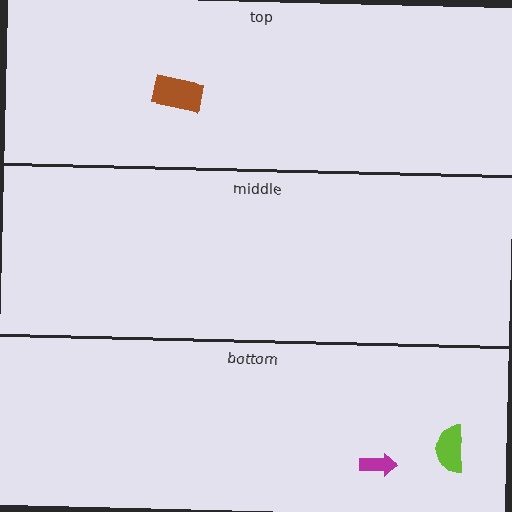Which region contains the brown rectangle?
The top region.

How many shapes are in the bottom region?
2.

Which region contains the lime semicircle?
The bottom region.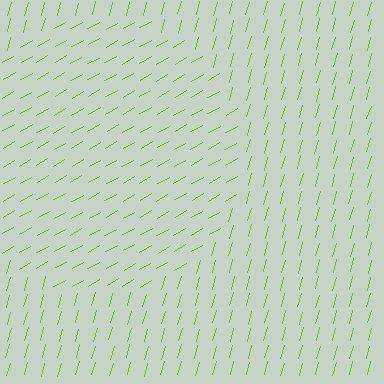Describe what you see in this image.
The image is filled with small lime line segments. A circle region in the image has lines oriented differently from the surrounding lines, creating a visible texture boundary.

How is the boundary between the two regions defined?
The boundary is defined purely by a change in line orientation (approximately 45 degrees difference). All lines are the same color and thickness.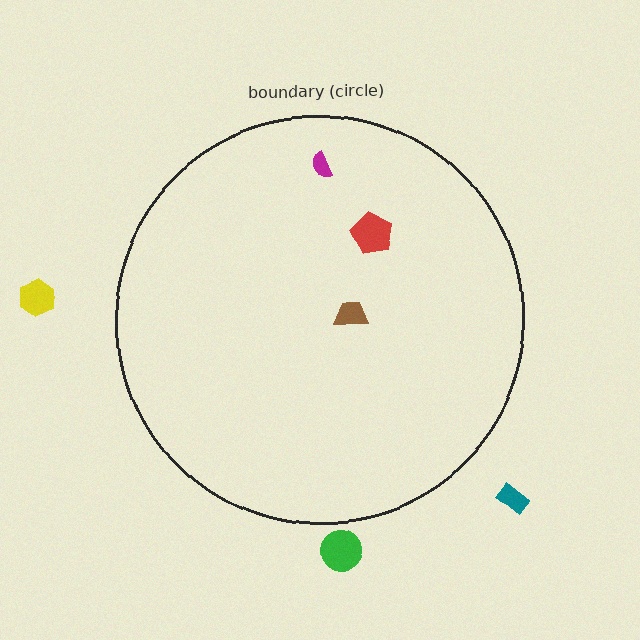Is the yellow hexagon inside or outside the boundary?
Outside.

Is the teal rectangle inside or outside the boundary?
Outside.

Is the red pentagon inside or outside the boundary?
Inside.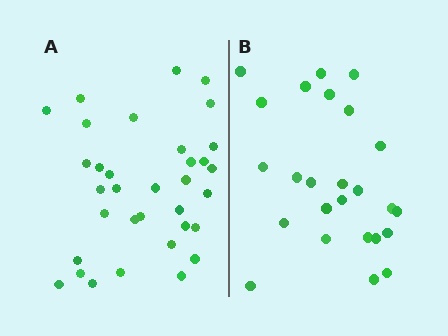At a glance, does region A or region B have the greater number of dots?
Region A (the left region) has more dots.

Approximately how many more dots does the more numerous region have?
Region A has roughly 8 or so more dots than region B.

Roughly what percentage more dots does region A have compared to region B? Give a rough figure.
About 35% more.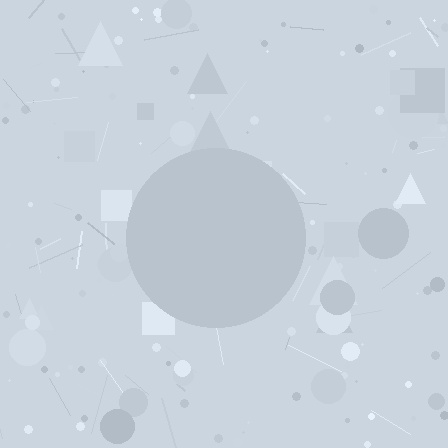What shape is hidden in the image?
A circle is hidden in the image.